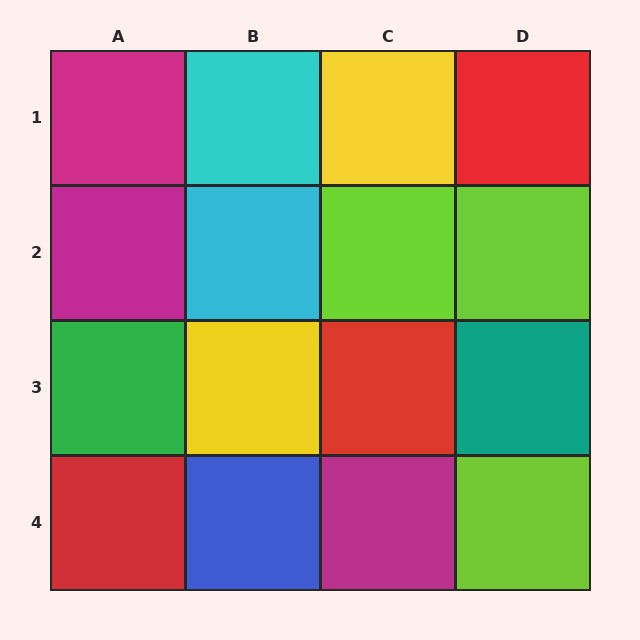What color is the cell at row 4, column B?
Blue.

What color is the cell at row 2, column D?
Lime.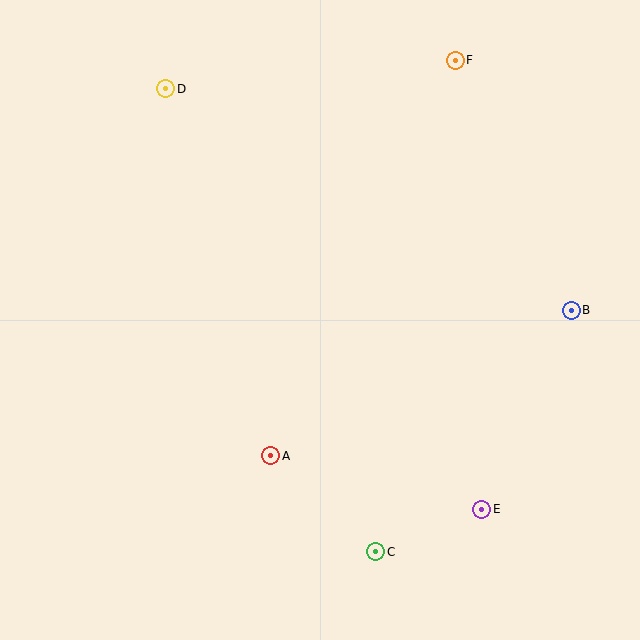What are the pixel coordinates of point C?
Point C is at (376, 552).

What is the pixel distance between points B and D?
The distance between B and D is 462 pixels.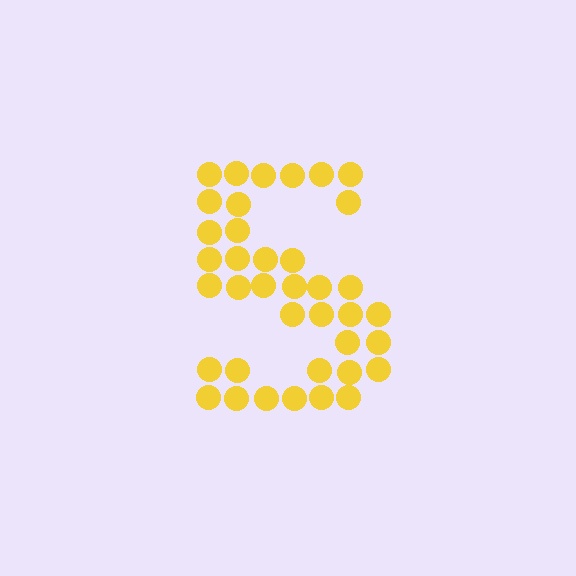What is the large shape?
The large shape is the letter S.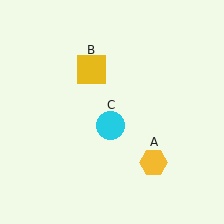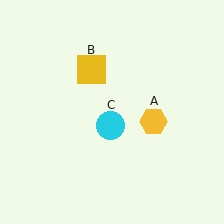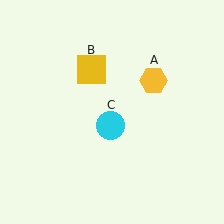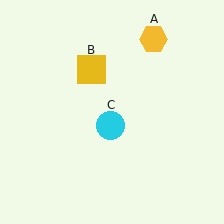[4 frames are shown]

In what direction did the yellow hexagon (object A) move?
The yellow hexagon (object A) moved up.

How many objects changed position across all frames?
1 object changed position: yellow hexagon (object A).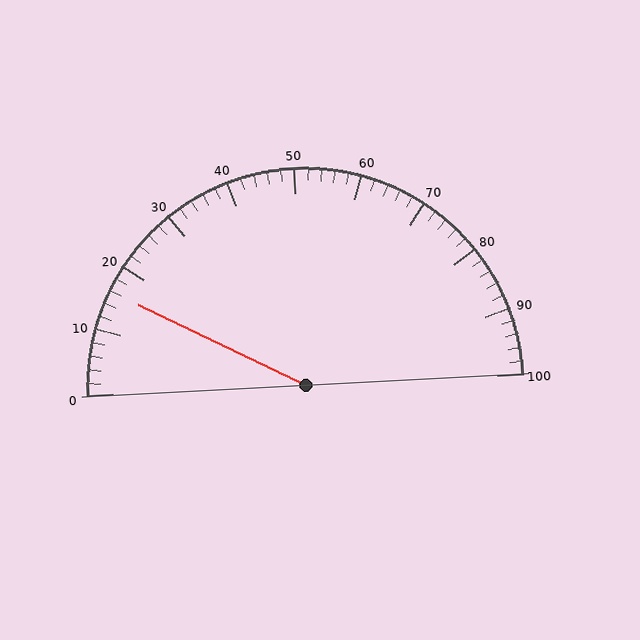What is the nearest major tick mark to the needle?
The nearest major tick mark is 20.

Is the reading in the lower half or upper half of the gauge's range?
The reading is in the lower half of the range (0 to 100).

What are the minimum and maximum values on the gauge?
The gauge ranges from 0 to 100.